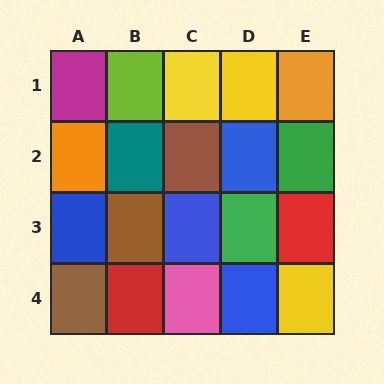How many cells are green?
2 cells are green.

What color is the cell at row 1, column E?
Orange.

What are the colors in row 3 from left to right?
Blue, brown, blue, green, red.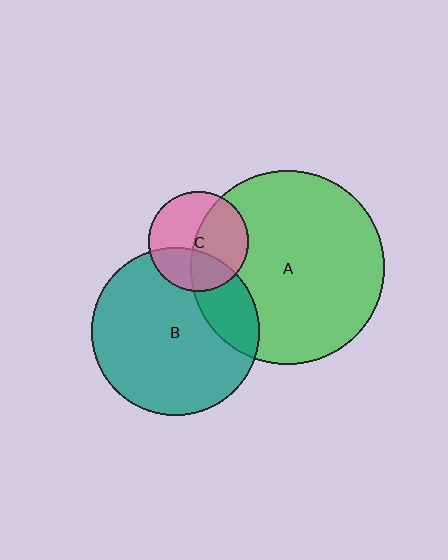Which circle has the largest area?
Circle A (green).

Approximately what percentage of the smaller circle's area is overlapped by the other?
Approximately 20%.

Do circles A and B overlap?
Yes.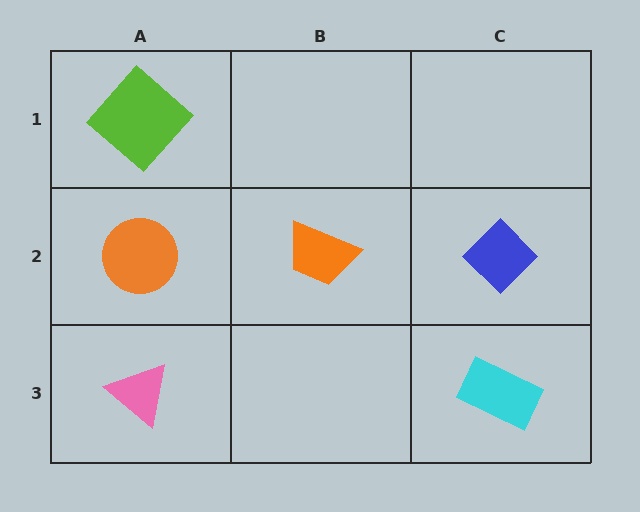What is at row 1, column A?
A lime diamond.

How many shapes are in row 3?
2 shapes.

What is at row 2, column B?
An orange trapezoid.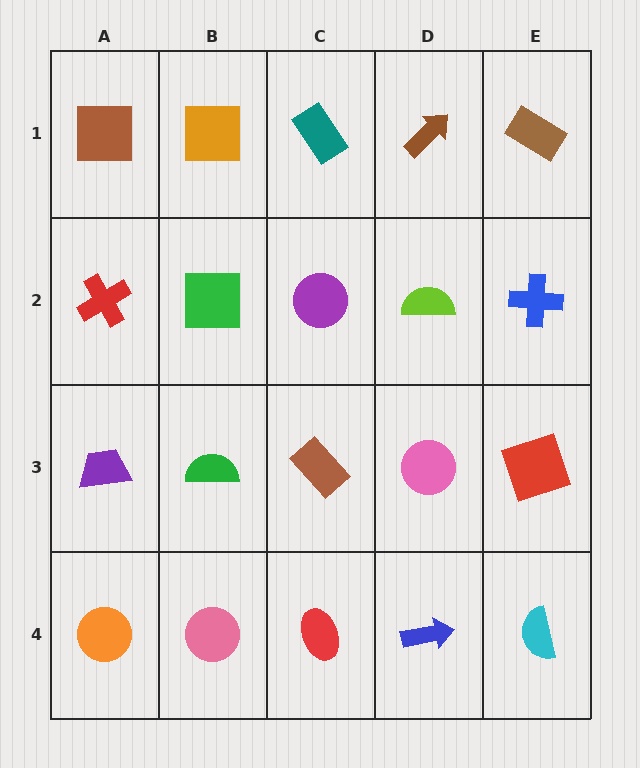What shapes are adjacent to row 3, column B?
A green square (row 2, column B), a pink circle (row 4, column B), a purple trapezoid (row 3, column A), a brown rectangle (row 3, column C).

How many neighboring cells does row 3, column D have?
4.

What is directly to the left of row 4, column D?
A red ellipse.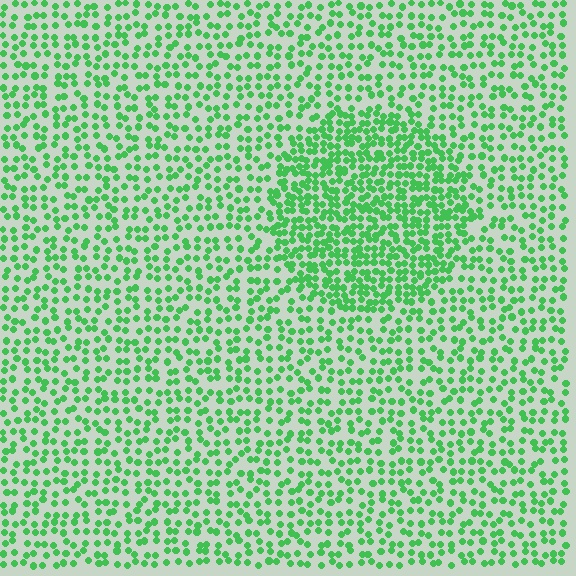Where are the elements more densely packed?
The elements are more densely packed inside the circle boundary.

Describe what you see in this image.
The image contains small green elements arranged at two different densities. A circle-shaped region is visible where the elements are more densely packed than the surrounding area.